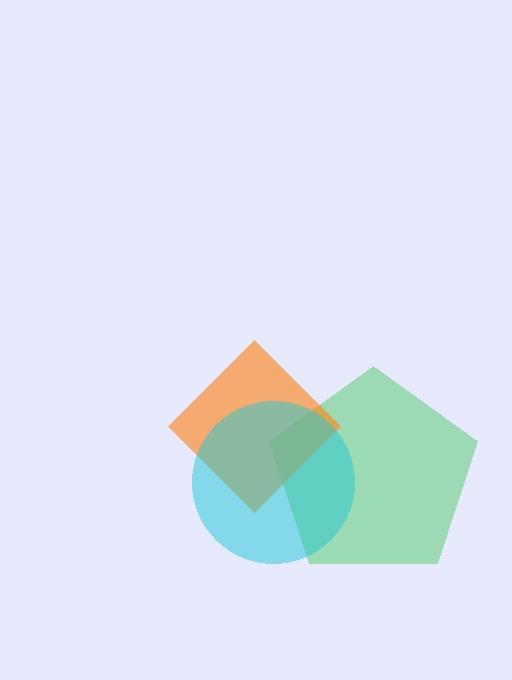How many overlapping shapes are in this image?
There are 3 overlapping shapes in the image.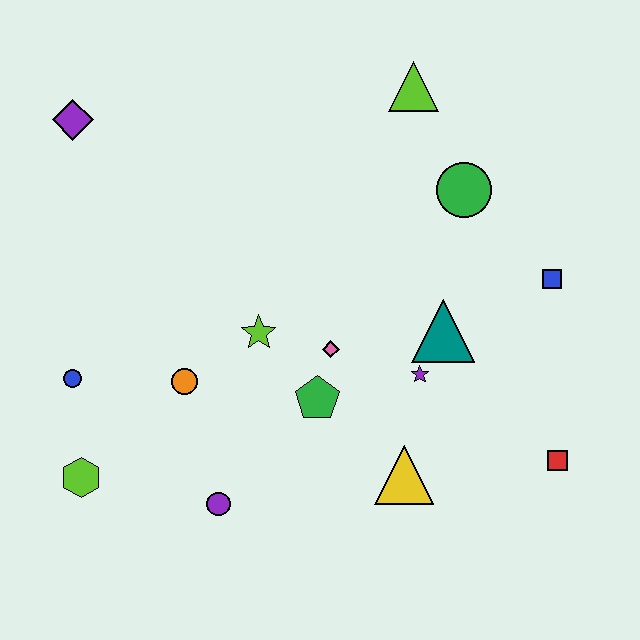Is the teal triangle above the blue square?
No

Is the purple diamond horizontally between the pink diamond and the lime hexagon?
No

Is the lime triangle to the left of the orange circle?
No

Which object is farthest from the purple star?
The purple diamond is farthest from the purple star.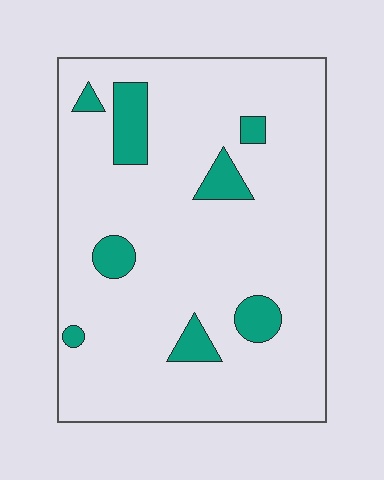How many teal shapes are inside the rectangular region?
8.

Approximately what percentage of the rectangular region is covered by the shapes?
Approximately 10%.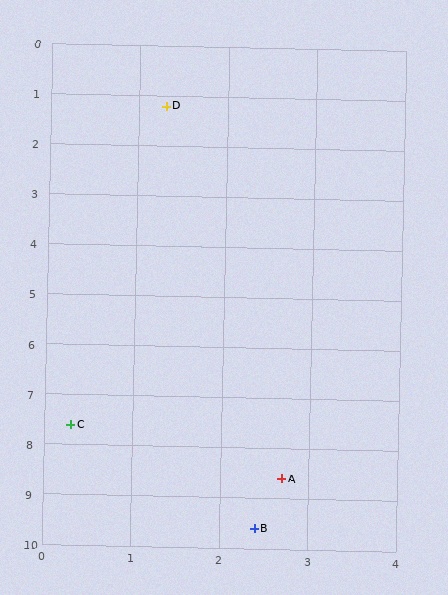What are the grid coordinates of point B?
Point B is at approximately (2.4, 9.6).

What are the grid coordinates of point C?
Point C is at approximately (0.3, 7.6).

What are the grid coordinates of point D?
Point D is at approximately (1.3, 1.2).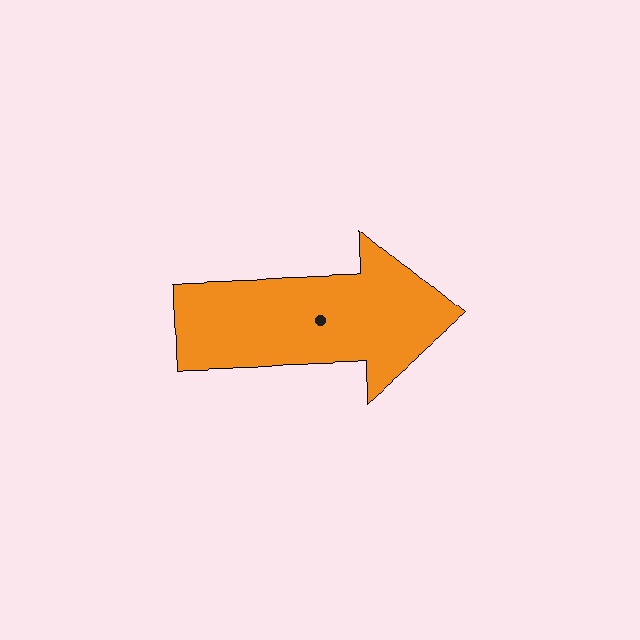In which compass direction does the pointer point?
East.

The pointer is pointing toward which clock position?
Roughly 3 o'clock.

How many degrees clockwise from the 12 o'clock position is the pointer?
Approximately 89 degrees.